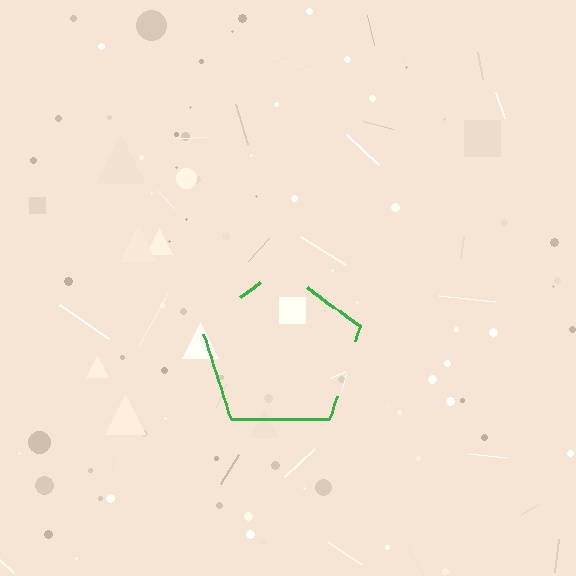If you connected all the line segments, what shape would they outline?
They would outline a pentagon.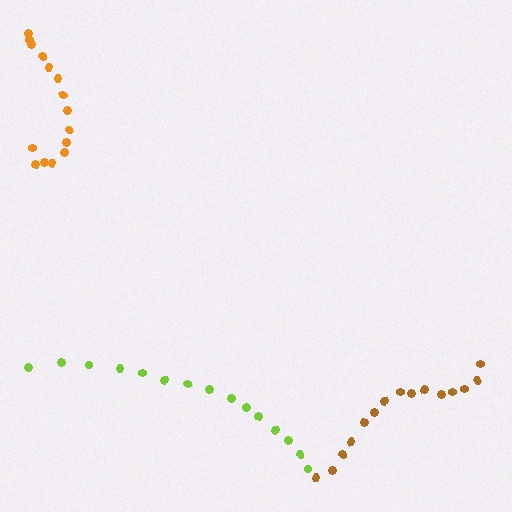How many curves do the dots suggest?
There are 3 distinct paths.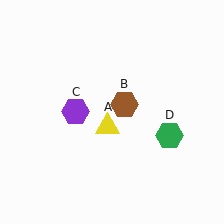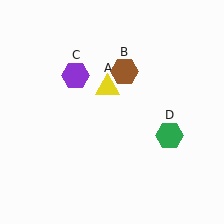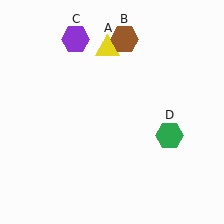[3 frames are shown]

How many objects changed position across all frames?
3 objects changed position: yellow triangle (object A), brown hexagon (object B), purple hexagon (object C).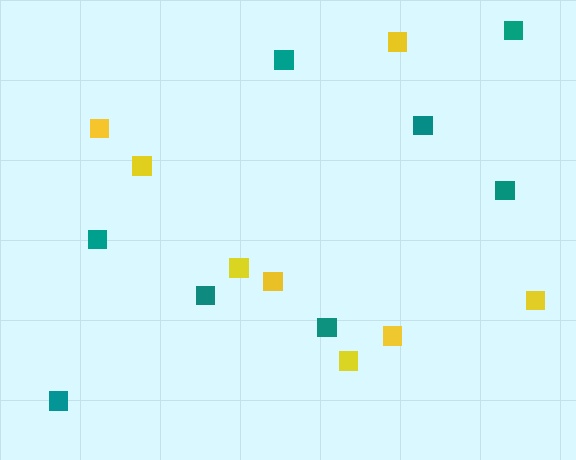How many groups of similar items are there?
There are 2 groups: one group of yellow squares (8) and one group of teal squares (8).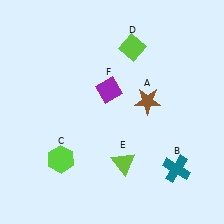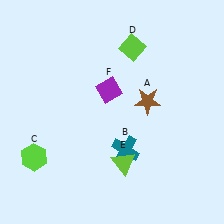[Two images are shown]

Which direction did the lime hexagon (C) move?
The lime hexagon (C) moved left.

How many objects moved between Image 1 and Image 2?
2 objects moved between the two images.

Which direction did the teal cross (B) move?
The teal cross (B) moved left.